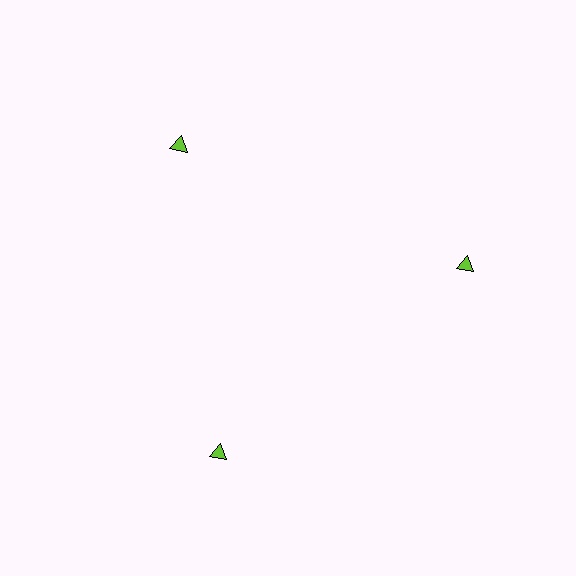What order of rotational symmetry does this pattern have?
This pattern has 3-fold rotational symmetry.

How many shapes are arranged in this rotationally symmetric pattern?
There are 3 shapes, arranged in 3 groups of 1.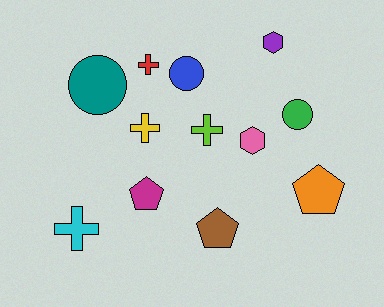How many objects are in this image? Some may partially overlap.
There are 12 objects.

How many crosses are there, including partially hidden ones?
There are 4 crosses.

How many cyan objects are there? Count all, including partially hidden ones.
There is 1 cyan object.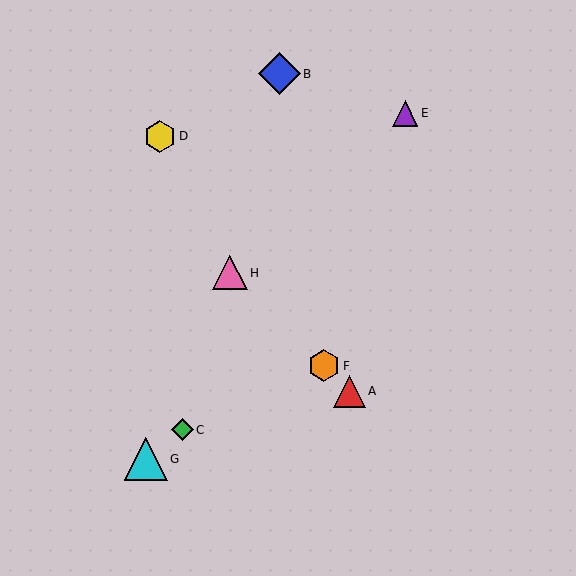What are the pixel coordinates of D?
Object D is at (160, 136).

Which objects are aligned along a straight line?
Objects A, F, H are aligned along a straight line.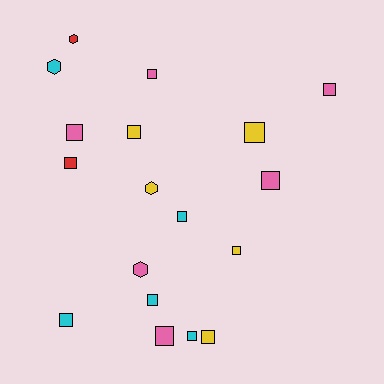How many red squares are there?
There is 1 red square.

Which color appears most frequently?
Pink, with 6 objects.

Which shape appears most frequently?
Square, with 14 objects.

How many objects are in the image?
There are 18 objects.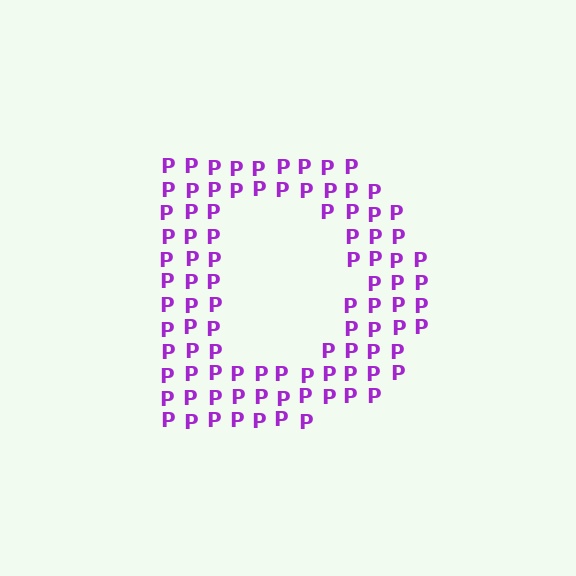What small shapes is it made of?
It is made of small letter P's.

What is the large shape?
The large shape is the letter D.